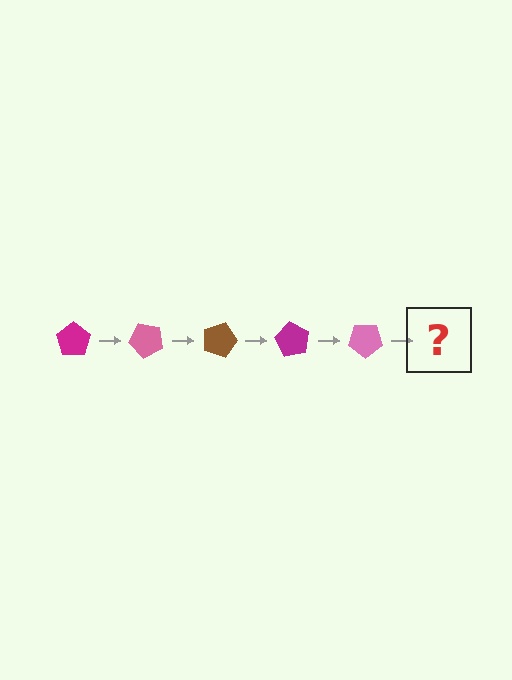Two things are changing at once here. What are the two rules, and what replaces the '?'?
The two rules are that it rotates 45 degrees each step and the color cycles through magenta, pink, and brown. The '?' should be a brown pentagon, rotated 225 degrees from the start.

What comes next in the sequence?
The next element should be a brown pentagon, rotated 225 degrees from the start.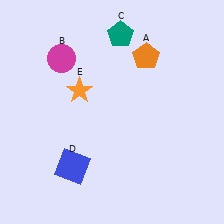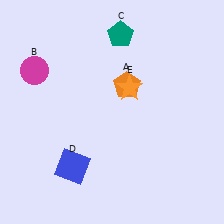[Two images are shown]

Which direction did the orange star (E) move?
The orange star (E) moved right.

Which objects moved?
The objects that moved are: the orange pentagon (A), the magenta circle (B), the orange star (E).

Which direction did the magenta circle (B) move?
The magenta circle (B) moved left.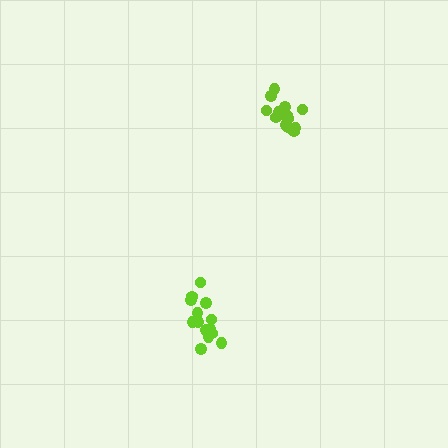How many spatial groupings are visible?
There are 2 spatial groupings.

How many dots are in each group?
Group 1: 14 dots, Group 2: 14 dots (28 total).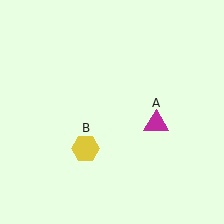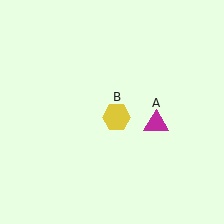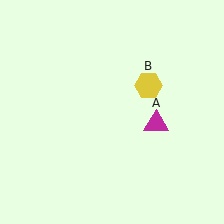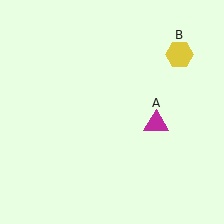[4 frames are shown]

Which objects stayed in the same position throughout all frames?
Magenta triangle (object A) remained stationary.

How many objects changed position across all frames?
1 object changed position: yellow hexagon (object B).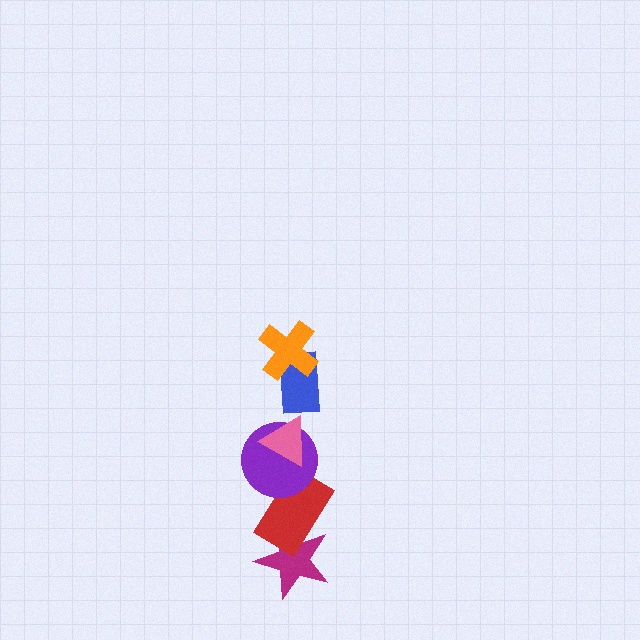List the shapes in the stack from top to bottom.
From top to bottom: the orange cross, the blue rectangle, the pink triangle, the purple circle, the red rectangle, the magenta star.